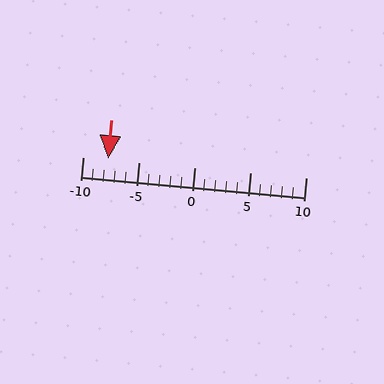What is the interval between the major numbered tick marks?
The major tick marks are spaced 5 units apart.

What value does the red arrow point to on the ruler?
The red arrow points to approximately -8.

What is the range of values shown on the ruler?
The ruler shows values from -10 to 10.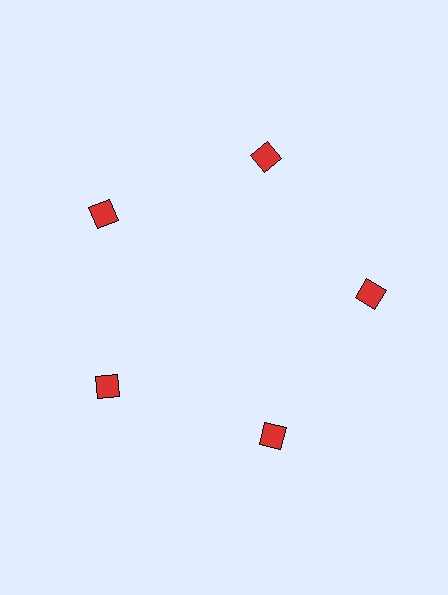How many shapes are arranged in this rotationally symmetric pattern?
There are 5 shapes, arranged in 5 groups of 1.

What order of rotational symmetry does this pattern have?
This pattern has 5-fold rotational symmetry.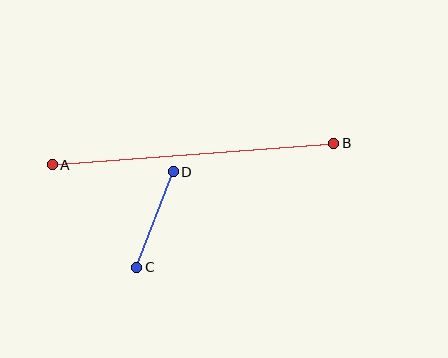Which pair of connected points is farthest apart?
Points A and B are farthest apart.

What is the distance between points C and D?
The distance is approximately 102 pixels.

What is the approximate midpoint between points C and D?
The midpoint is at approximately (155, 220) pixels.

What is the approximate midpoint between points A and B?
The midpoint is at approximately (193, 154) pixels.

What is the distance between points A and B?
The distance is approximately 282 pixels.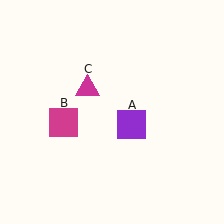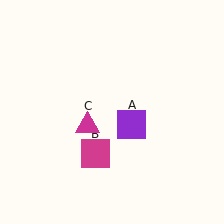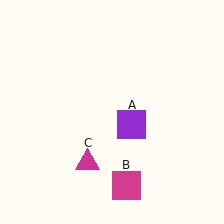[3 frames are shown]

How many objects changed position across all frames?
2 objects changed position: magenta square (object B), magenta triangle (object C).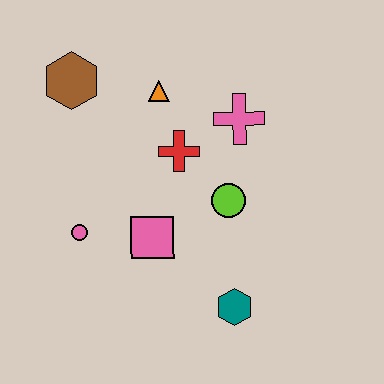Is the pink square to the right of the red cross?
No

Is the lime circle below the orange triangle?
Yes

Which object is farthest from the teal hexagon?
The brown hexagon is farthest from the teal hexagon.